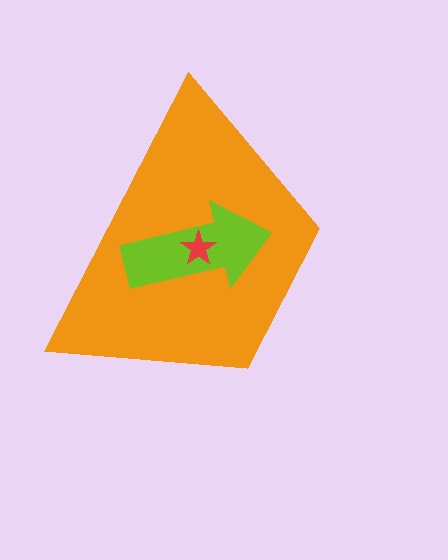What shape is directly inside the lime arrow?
The red star.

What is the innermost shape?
The red star.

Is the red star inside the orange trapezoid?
Yes.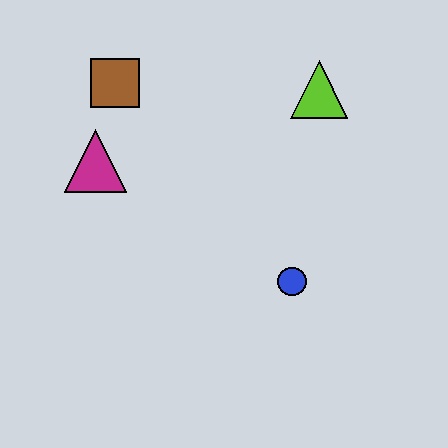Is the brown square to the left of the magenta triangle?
No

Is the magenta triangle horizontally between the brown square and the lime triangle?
No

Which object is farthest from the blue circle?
The brown square is farthest from the blue circle.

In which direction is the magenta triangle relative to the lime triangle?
The magenta triangle is to the left of the lime triangle.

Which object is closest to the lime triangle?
The blue circle is closest to the lime triangle.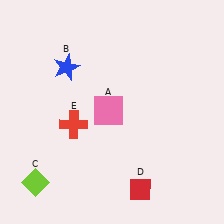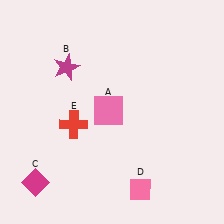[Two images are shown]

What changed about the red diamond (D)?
In Image 1, D is red. In Image 2, it changed to pink.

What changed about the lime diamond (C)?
In Image 1, C is lime. In Image 2, it changed to magenta.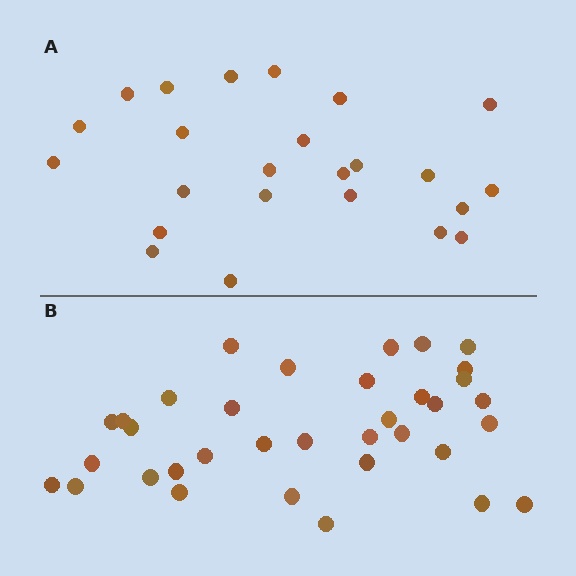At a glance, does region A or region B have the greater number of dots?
Region B (the bottom region) has more dots.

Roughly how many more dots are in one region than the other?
Region B has roughly 12 or so more dots than region A.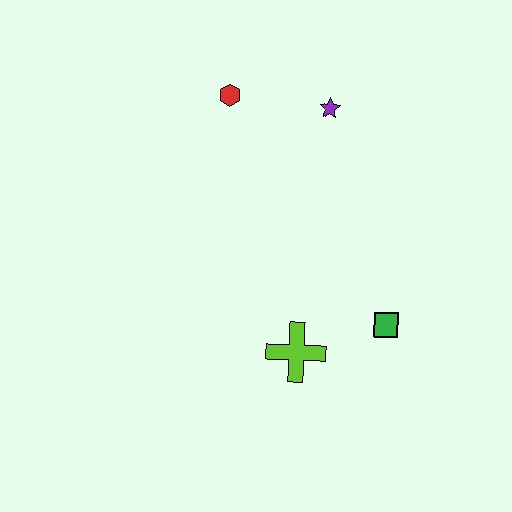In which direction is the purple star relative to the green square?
The purple star is above the green square.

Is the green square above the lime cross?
Yes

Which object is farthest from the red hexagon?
The green square is farthest from the red hexagon.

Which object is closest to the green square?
The lime cross is closest to the green square.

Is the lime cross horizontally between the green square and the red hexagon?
Yes